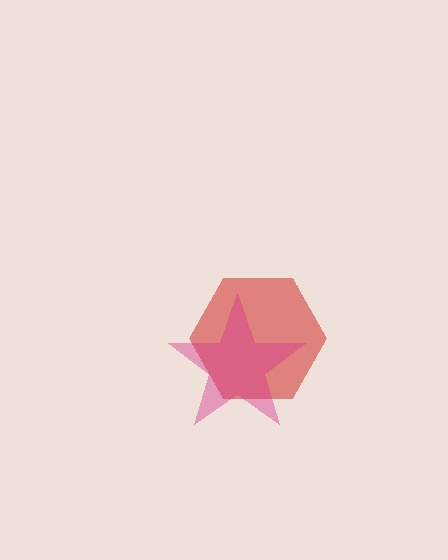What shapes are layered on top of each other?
The layered shapes are: a red hexagon, a magenta star.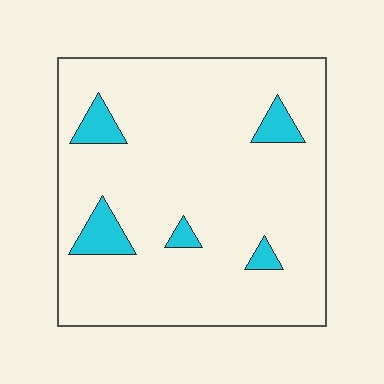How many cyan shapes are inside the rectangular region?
5.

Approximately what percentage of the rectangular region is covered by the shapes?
Approximately 10%.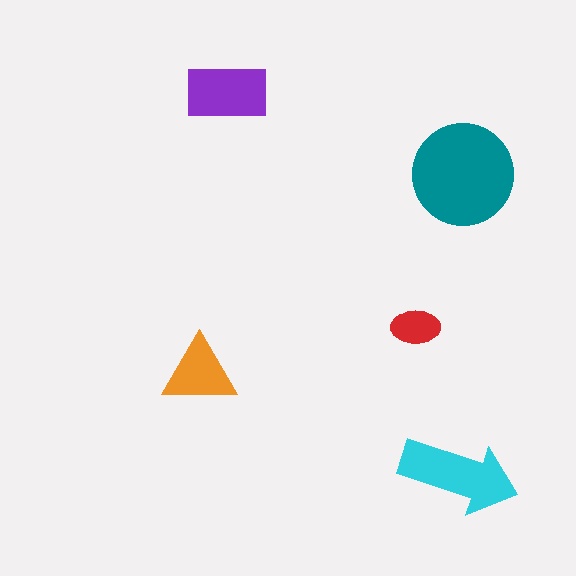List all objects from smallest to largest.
The red ellipse, the orange triangle, the purple rectangle, the cyan arrow, the teal circle.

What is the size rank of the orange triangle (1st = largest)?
4th.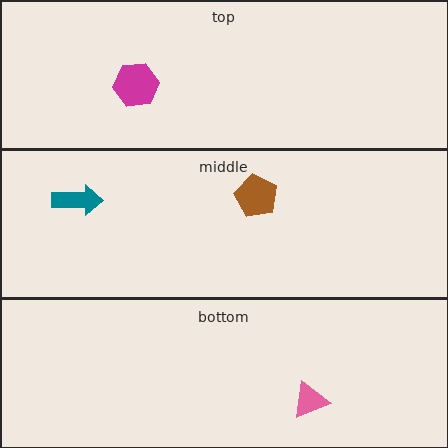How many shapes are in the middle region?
2.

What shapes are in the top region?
The magenta hexagon.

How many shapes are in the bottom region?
1.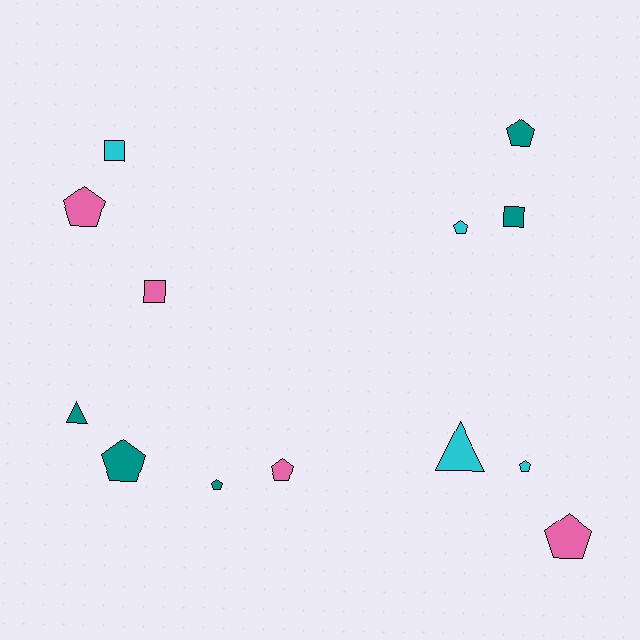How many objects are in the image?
There are 13 objects.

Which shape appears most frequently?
Pentagon, with 8 objects.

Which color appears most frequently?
Teal, with 5 objects.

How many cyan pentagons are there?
There are 2 cyan pentagons.